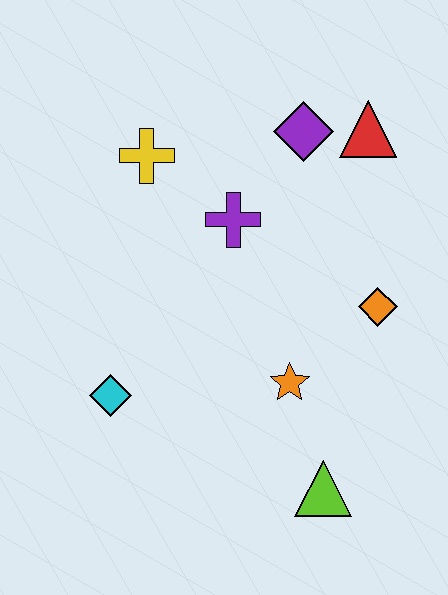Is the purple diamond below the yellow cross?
No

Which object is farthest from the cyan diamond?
The red triangle is farthest from the cyan diamond.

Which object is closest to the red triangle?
The purple diamond is closest to the red triangle.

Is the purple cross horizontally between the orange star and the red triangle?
No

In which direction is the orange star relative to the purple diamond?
The orange star is below the purple diamond.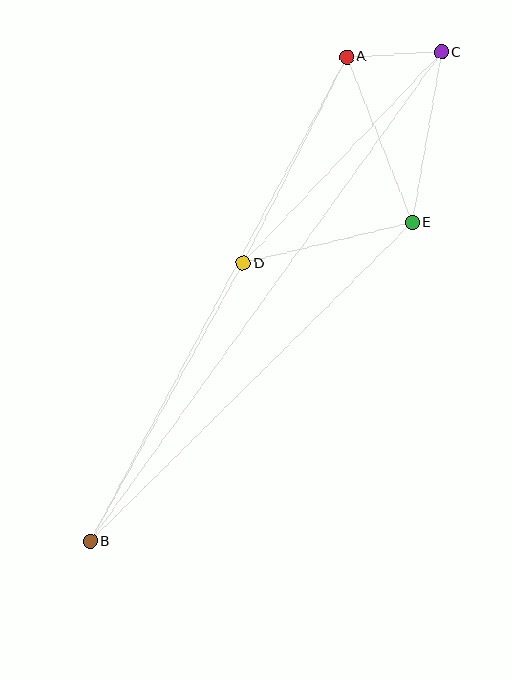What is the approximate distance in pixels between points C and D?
The distance between C and D is approximately 289 pixels.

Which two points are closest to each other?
Points A and C are closest to each other.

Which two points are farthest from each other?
Points B and C are farthest from each other.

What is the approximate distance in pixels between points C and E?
The distance between C and E is approximately 173 pixels.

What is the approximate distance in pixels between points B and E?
The distance between B and E is approximately 453 pixels.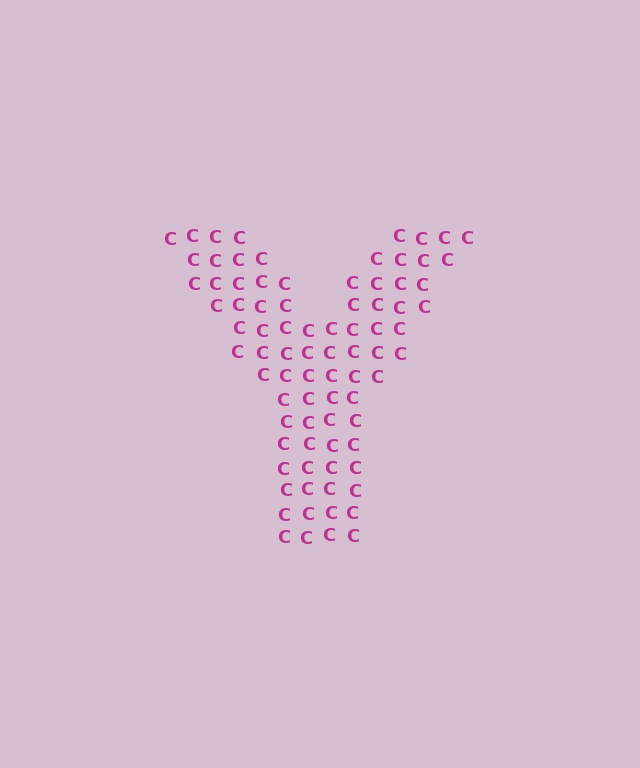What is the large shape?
The large shape is the letter Y.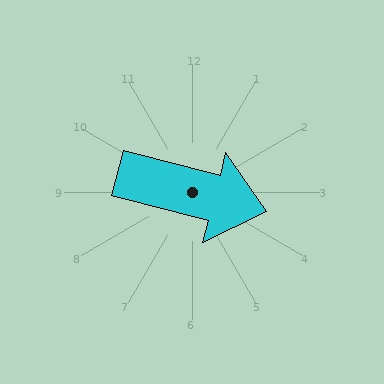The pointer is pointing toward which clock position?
Roughly 3 o'clock.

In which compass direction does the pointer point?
East.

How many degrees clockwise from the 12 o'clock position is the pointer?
Approximately 104 degrees.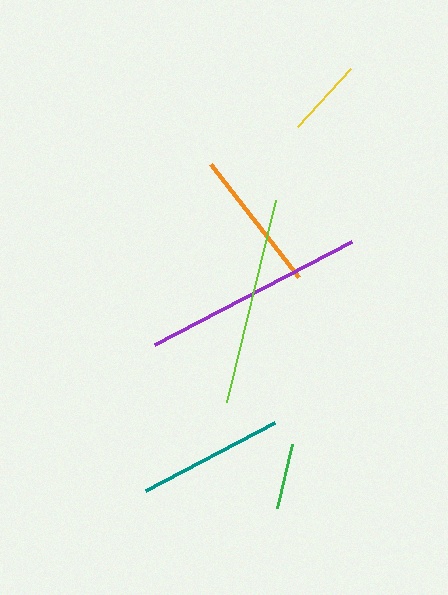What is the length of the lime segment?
The lime segment is approximately 208 pixels long.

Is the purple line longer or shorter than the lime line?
The purple line is longer than the lime line.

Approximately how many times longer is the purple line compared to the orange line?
The purple line is approximately 1.6 times the length of the orange line.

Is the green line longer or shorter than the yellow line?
The yellow line is longer than the green line.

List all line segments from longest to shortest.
From longest to shortest: purple, lime, teal, orange, yellow, green.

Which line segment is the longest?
The purple line is the longest at approximately 223 pixels.